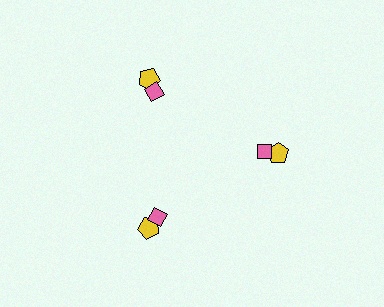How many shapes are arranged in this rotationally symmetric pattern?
There are 6 shapes, arranged in 3 groups of 2.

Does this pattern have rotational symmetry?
Yes, this pattern has 3-fold rotational symmetry. It looks the same after rotating 120 degrees around the center.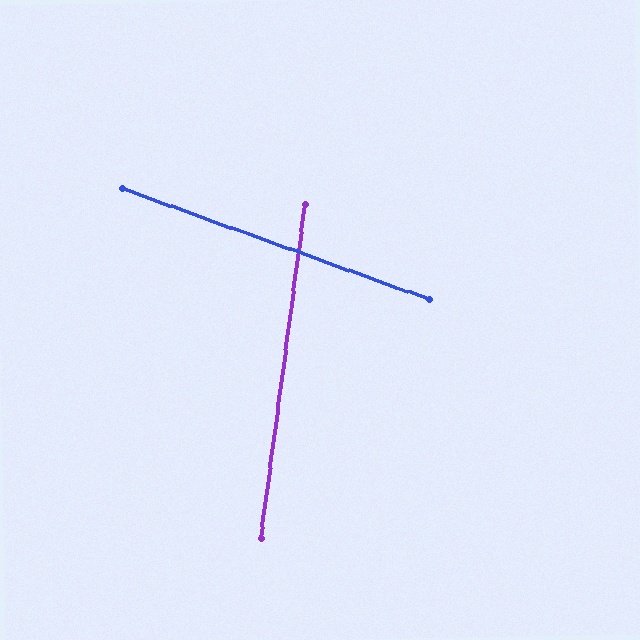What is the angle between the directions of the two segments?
Approximately 78 degrees.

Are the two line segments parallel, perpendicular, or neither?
Neither parallel nor perpendicular — they differ by about 78°.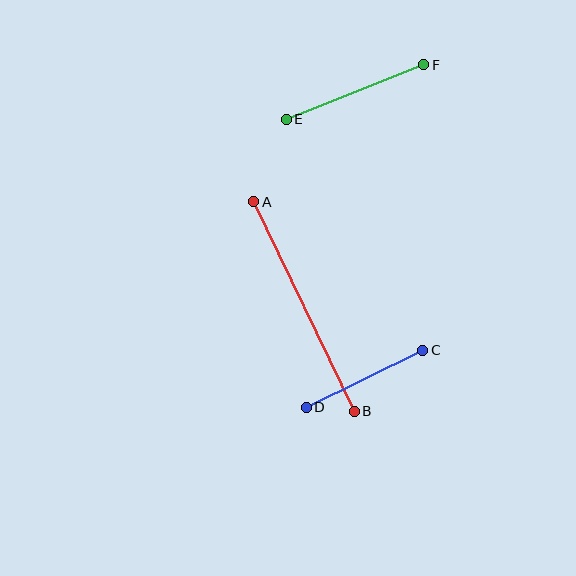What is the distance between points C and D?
The distance is approximately 130 pixels.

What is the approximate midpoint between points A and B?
The midpoint is at approximately (304, 306) pixels.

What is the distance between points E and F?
The distance is approximately 148 pixels.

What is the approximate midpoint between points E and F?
The midpoint is at approximately (355, 92) pixels.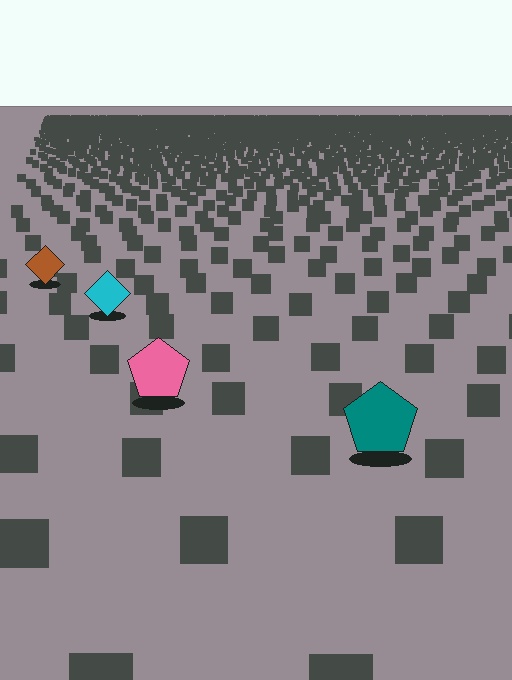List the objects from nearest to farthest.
From nearest to farthest: the teal pentagon, the pink pentagon, the cyan diamond, the brown diamond.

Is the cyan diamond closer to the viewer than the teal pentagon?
No. The teal pentagon is closer — you can tell from the texture gradient: the ground texture is coarser near it.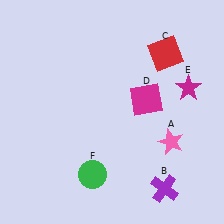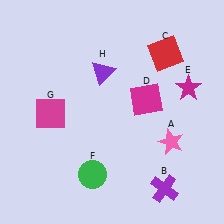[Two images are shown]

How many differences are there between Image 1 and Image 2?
There are 2 differences between the two images.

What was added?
A magenta square (G), a purple triangle (H) were added in Image 2.